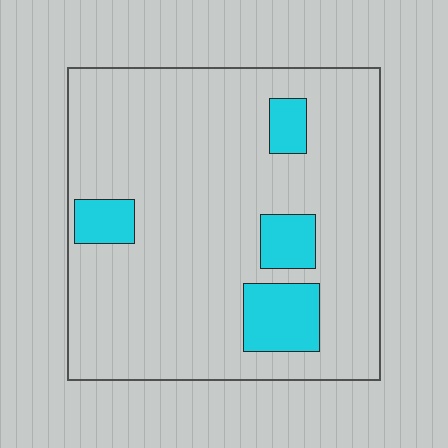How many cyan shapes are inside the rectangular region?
4.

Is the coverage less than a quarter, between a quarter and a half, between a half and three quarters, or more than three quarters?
Less than a quarter.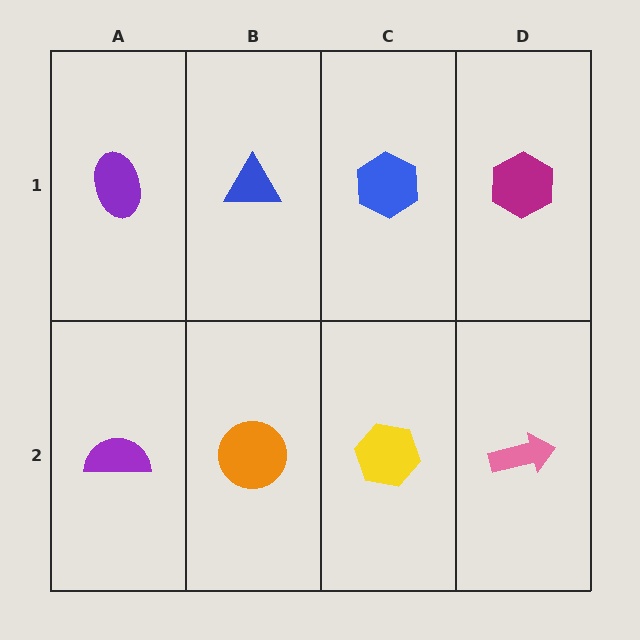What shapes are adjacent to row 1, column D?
A pink arrow (row 2, column D), a blue hexagon (row 1, column C).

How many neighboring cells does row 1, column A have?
2.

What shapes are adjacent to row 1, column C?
A yellow hexagon (row 2, column C), a blue triangle (row 1, column B), a magenta hexagon (row 1, column D).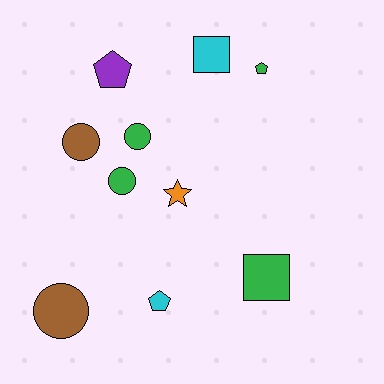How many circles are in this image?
There are 4 circles.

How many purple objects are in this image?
There is 1 purple object.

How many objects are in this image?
There are 10 objects.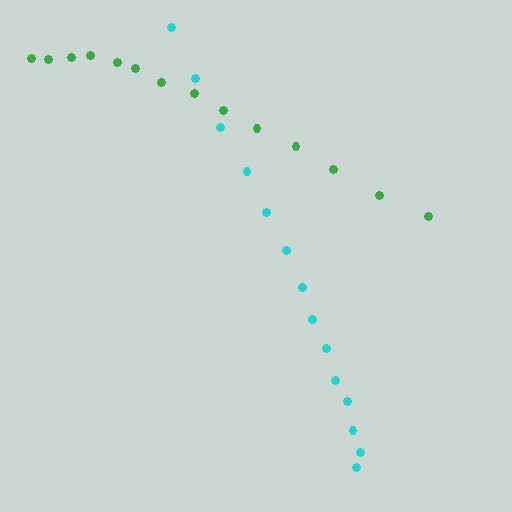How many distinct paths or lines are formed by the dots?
There are 2 distinct paths.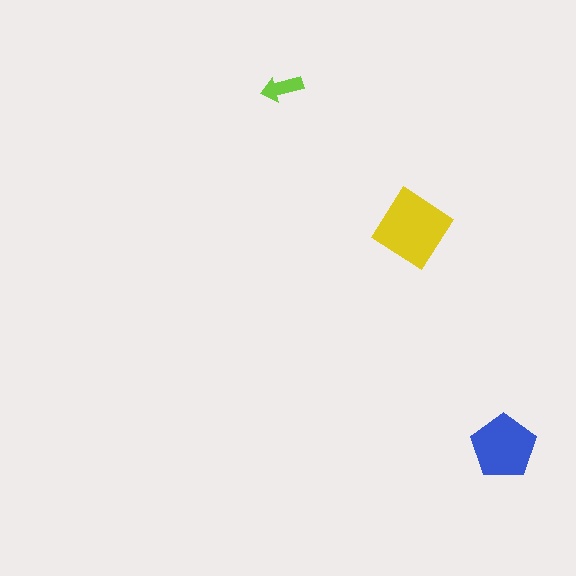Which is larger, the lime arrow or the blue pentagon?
The blue pentagon.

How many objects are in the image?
There are 3 objects in the image.